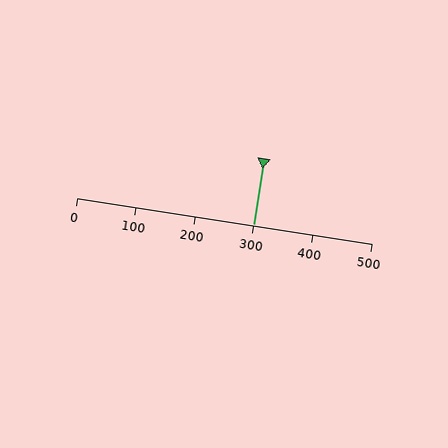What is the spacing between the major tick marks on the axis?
The major ticks are spaced 100 apart.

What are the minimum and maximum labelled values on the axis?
The axis runs from 0 to 500.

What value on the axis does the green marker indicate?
The marker indicates approximately 300.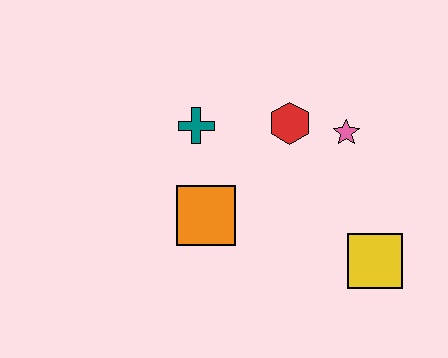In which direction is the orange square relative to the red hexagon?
The orange square is below the red hexagon.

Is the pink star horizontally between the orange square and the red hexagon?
No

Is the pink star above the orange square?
Yes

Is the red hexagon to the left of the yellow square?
Yes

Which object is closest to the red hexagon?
The pink star is closest to the red hexagon.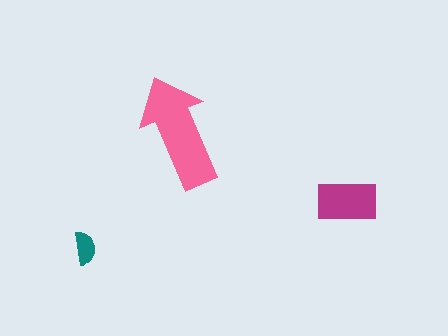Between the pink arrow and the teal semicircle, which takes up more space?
The pink arrow.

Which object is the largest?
The pink arrow.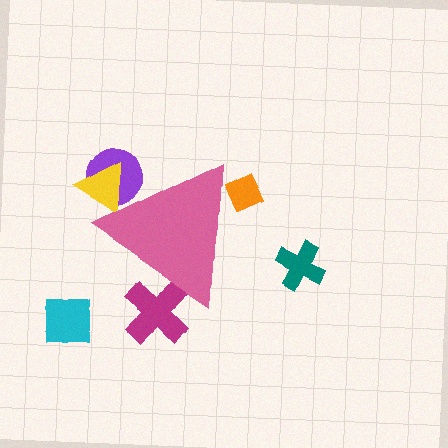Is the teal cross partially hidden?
No, the teal cross is fully visible.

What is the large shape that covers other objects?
A pink triangle.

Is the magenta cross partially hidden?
Yes, the magenta cross is partially hidden behind the pink triangle.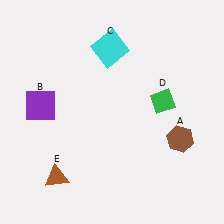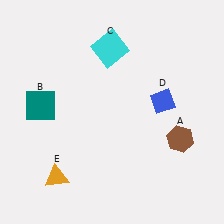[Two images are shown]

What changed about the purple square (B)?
In Image 1, B is purple. In Image 2, it changed to teal.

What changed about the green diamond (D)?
In Image 1, D is green. In Image 2, it changed to blue.